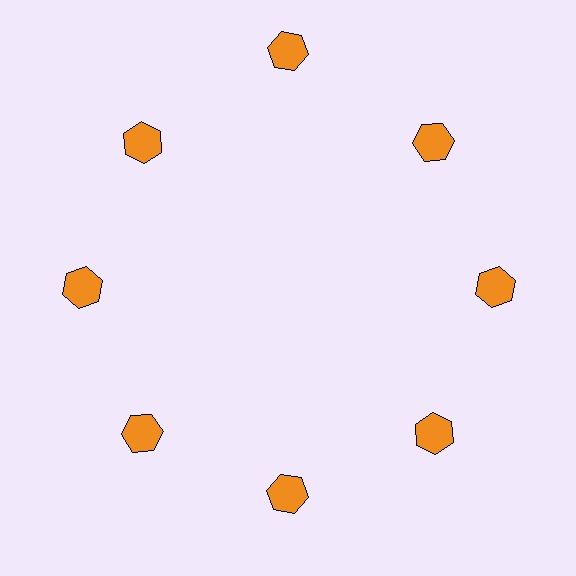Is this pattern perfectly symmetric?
No. The 8 orange hexagons are arranged in a ring, but one element near the 12 o'clock position is pushed outward from the center, breaking the 8-fold rotational symmetry.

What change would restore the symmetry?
The symmetry would be restored by moving it inward, back onto the ring so that all 8 hexagons sit at equal angles and equal distance from the center.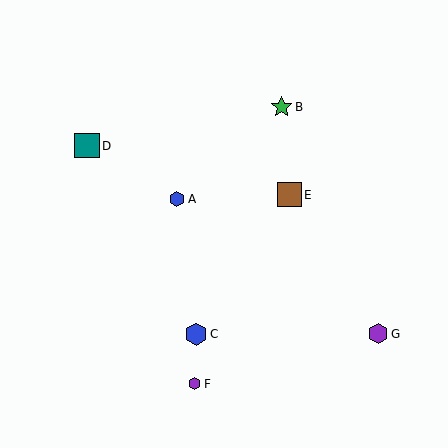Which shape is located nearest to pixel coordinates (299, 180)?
The brown square (labeled E) at (289, 195) is nearest to that location.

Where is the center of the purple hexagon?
The center of the purple hexagon is at (195, 384).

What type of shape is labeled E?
Shape E is a brown square.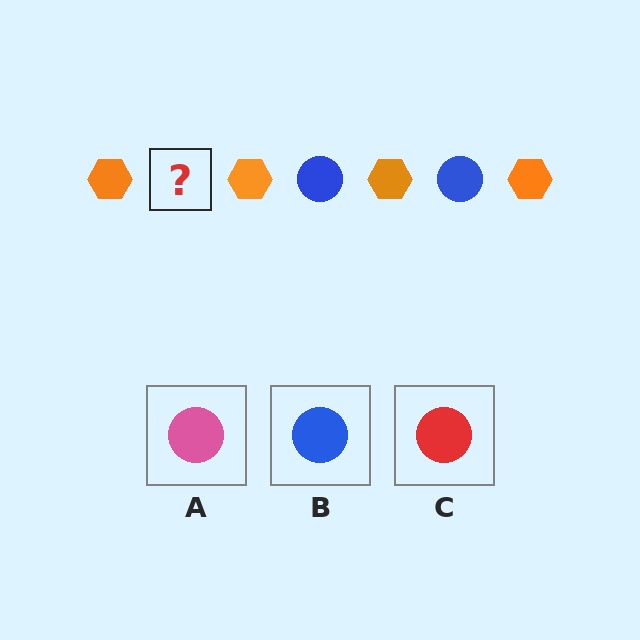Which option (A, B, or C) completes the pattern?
B.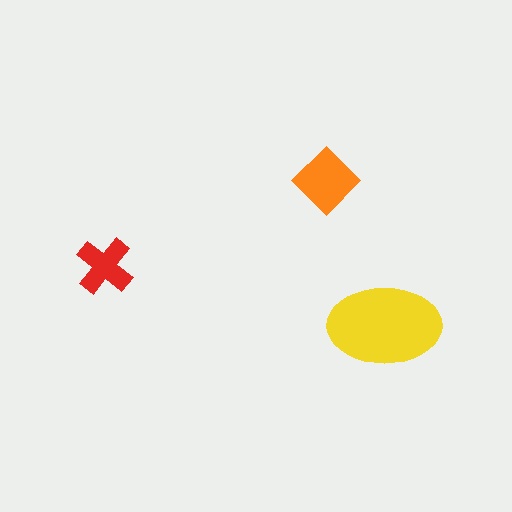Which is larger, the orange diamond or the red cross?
The orange diamond.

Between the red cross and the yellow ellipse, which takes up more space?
The yellow ellipse.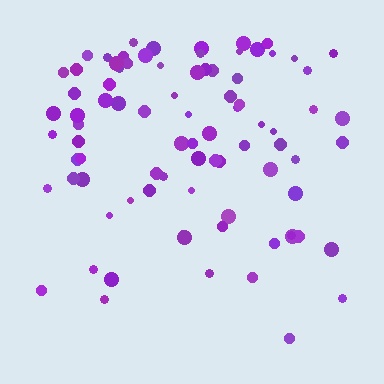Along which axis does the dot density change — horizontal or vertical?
Vertical.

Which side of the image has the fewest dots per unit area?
The bottom.